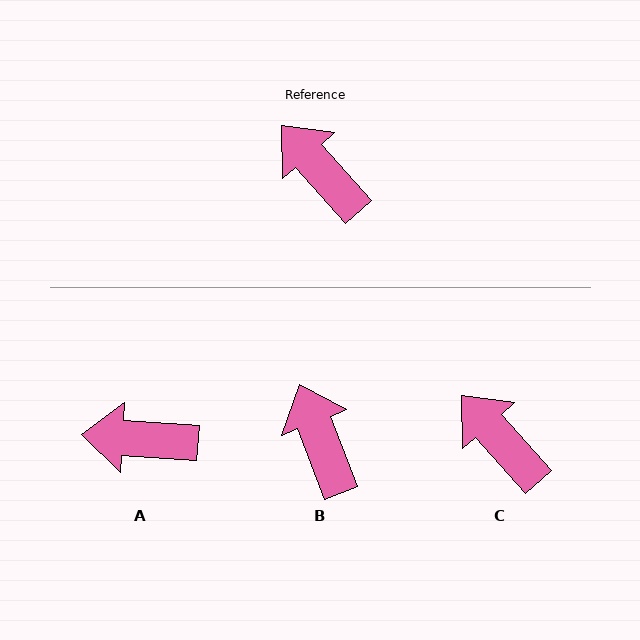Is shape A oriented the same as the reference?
No, it is off by about 45 degrees.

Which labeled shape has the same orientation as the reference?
C.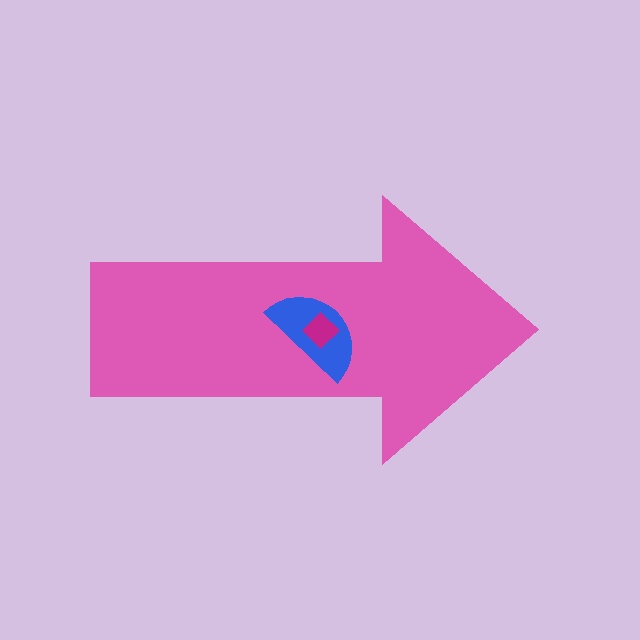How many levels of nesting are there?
3.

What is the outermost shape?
The pink arrow.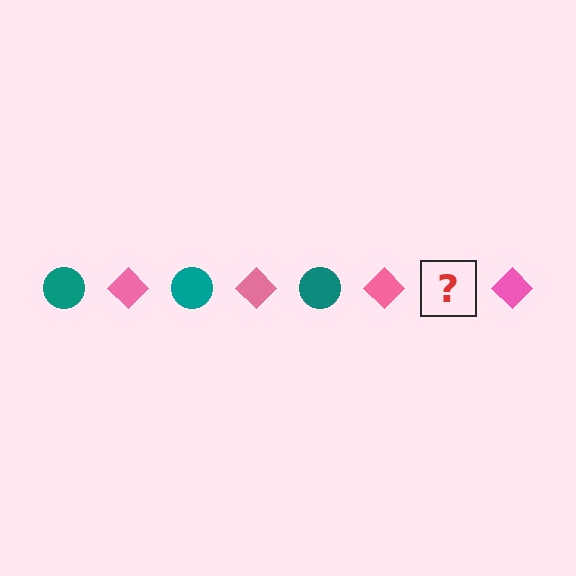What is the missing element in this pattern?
The missing element is a teal circle.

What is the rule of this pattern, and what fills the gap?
The rule is that the pattern alternates between teal circle and pink diamond. The gap should be filled with a teal circle.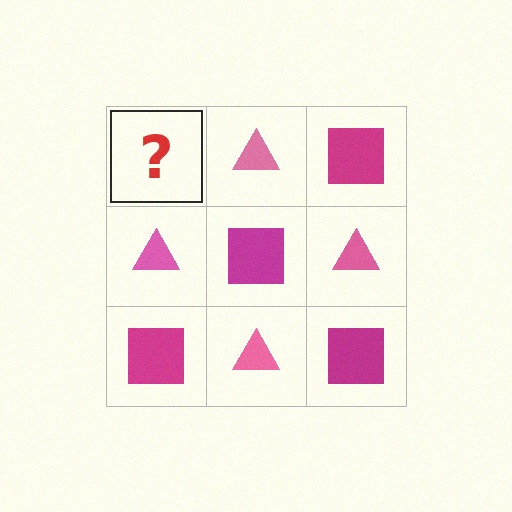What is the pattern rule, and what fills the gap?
The rule is that it alternates magenta square and pink triangle in a checkerboard pattern. The gap should be filled with a magenta square.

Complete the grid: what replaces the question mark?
The question mark should be replaced with a magenta square.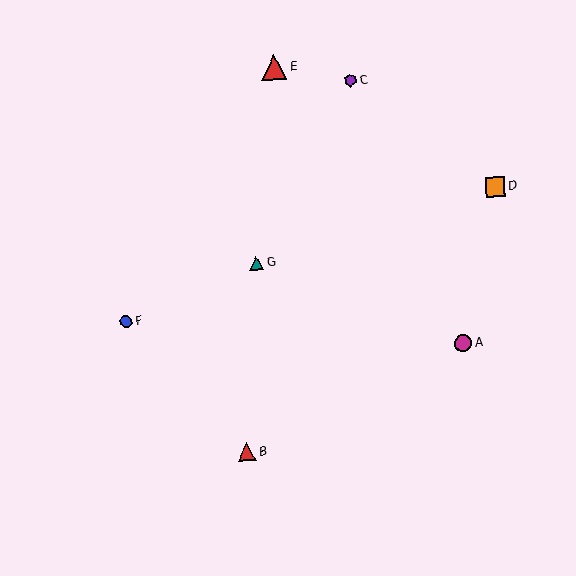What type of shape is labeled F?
Shape F is a blue circle.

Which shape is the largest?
The red triangle (labeled E) is the largest.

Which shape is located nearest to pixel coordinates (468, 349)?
The magenta circle (labeled A) at (463, 343) is nearest to that location.